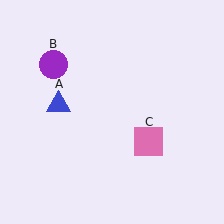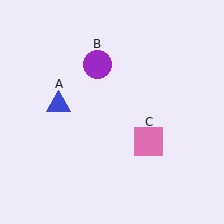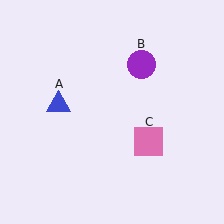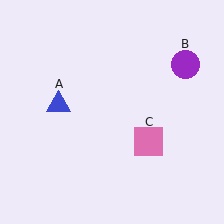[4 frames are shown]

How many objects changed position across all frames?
1 object changed position: purple circle (object B).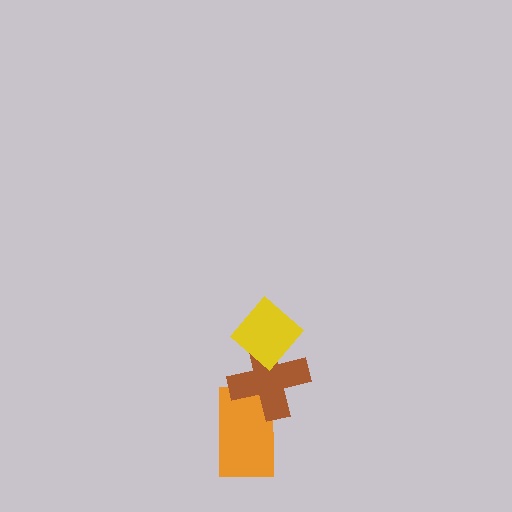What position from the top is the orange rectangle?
The orange rectangle is 3rd from the top.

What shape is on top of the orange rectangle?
The brown cross is on top of the orange rectangle.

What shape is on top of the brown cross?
The yellow diamond is on top of the brown cross.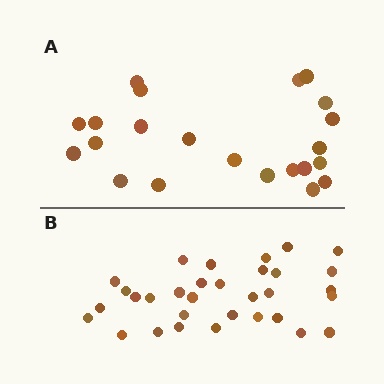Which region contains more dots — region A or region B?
Region B (the bottom region) has more dots.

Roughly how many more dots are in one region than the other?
Region B has roughly 10 or so more dots than region A.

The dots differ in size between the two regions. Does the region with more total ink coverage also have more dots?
No. Region A has more total ink coverage because its dots are larger, but region B actually contains more individual dots. Total area can be misleading — the number of items is what matters here.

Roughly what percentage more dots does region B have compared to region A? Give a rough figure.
About 45% more.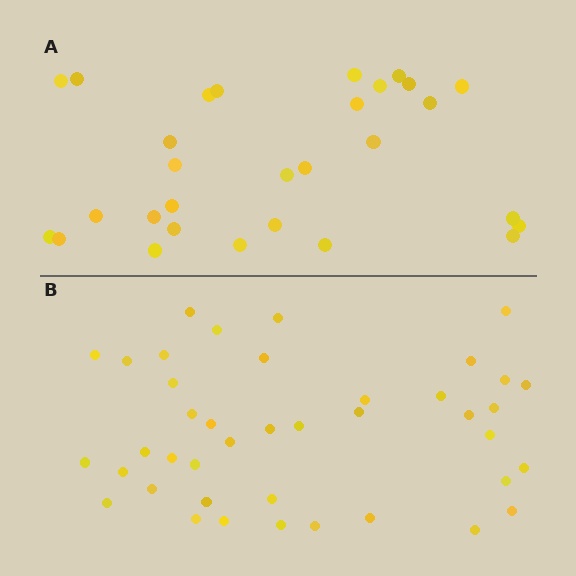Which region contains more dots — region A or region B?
Region B (the bottom region) has more dots.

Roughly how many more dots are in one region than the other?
Region B has roughly 12 or so more dots than region A.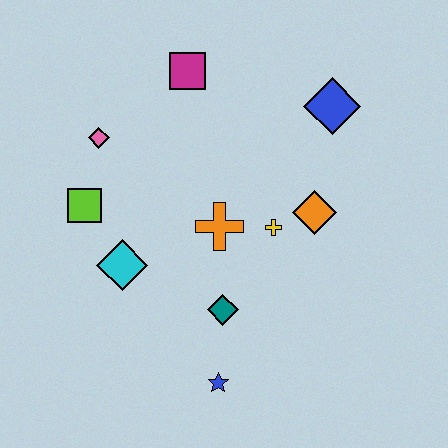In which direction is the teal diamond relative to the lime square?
The teal diamond is to the right of the lime square.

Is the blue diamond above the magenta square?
No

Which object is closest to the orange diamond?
The yellow cross is closest to the orange diamond.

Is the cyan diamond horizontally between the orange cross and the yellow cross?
No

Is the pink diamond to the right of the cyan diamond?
No